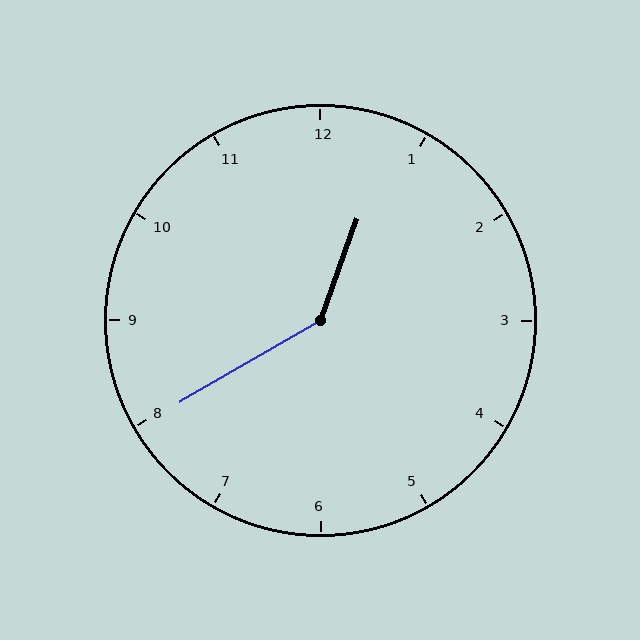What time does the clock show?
12:40.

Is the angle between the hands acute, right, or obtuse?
It is obtuse.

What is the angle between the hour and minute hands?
Approximately 140 degrees.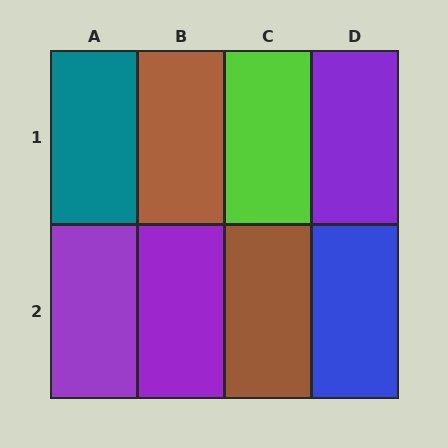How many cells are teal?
1 cell is teal.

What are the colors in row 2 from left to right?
Purple, purple, brown, blue.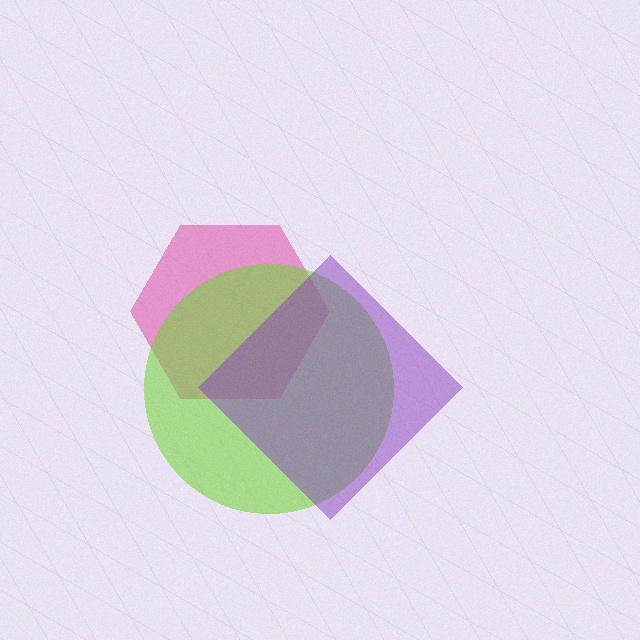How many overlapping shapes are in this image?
There are 3 overlapping shapes in the image.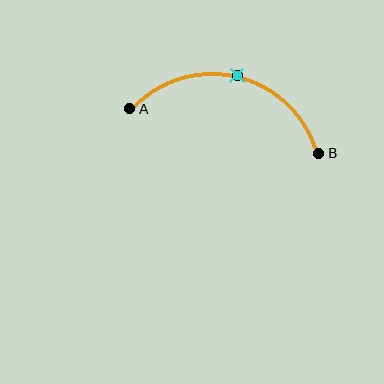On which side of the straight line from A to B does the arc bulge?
The arc bulges above the straight line connecting A and B.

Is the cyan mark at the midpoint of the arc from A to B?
Yes. The cyan mark lies on the arc at equal arc-length from both A and B — it is the arc midpoint.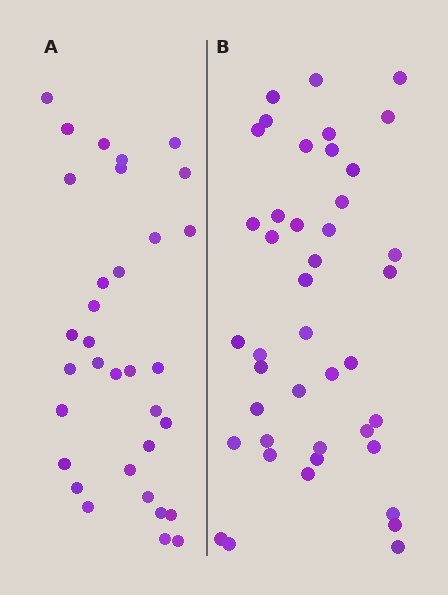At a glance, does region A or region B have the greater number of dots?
Region B (the right region) has more dots.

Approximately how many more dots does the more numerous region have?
Region B has roughly 8 or so more dots than region A.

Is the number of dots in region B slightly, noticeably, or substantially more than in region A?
Region B has noticeably more, but not dramatically so. The ratio is roughly 1.3 to 1.